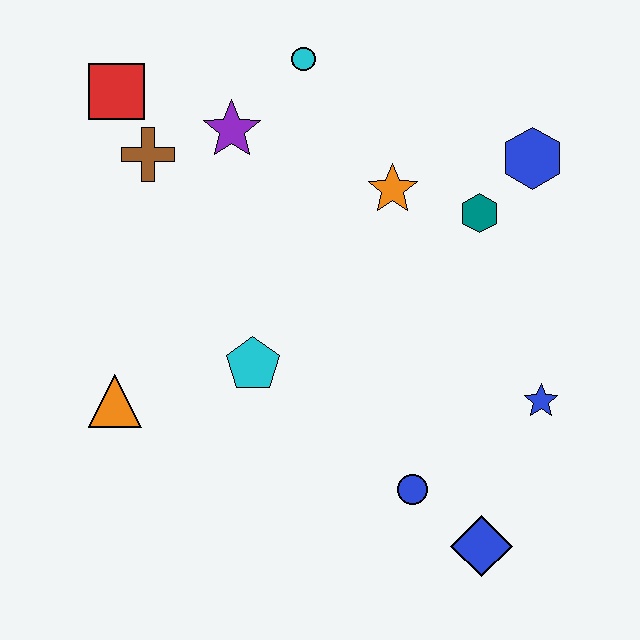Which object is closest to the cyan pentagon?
The orange triangle is closest to the cyan pentagon.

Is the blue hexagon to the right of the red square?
Yes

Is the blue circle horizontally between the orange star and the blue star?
Yes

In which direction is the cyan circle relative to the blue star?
The cyan circle is above the blue star.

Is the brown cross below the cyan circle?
Yes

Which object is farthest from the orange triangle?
The blue hexagon is farthest from the orange triangle.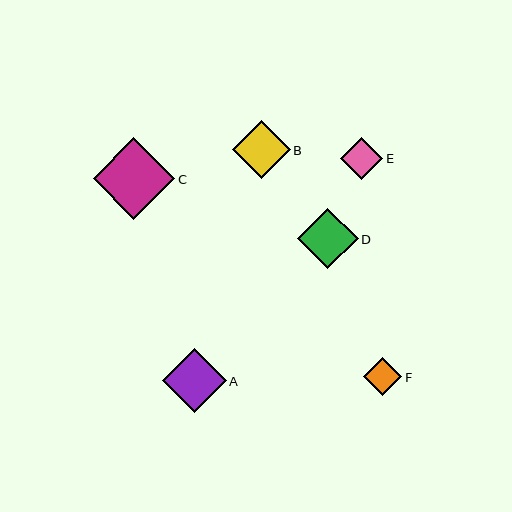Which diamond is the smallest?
Diamond F is the smallest with a size of approximately 38 pixels.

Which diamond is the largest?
Diamond C is the largest with a size of approximately 81 pixels.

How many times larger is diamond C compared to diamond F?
Diamond C is approximately 2.1 times the size of diamond F.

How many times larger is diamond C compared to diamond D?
Diamond C is approximately 1.3 times the size of diamond D.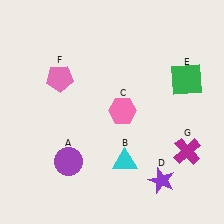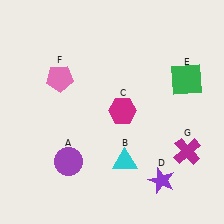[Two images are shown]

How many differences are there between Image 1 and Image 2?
There is 1 difference between the two images.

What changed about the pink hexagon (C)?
In Image 1, C is pink. In Image 2, it changed to magenta.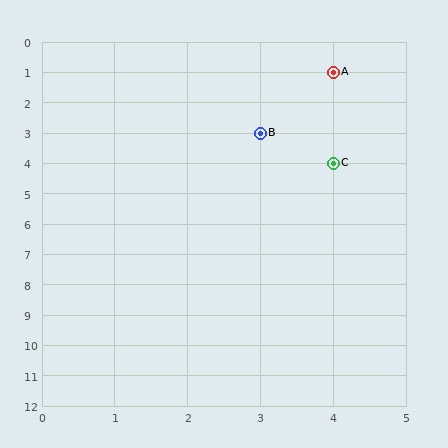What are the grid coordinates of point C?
Point C is at grid coordinates (4, 4).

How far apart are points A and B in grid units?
Points A and B are 1 column and 2 rows apart (about 2.2 grid units diagonally).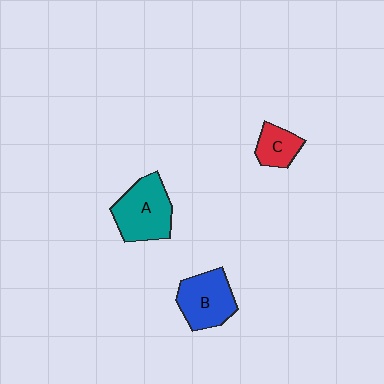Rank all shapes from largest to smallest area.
From largest to smallest: A (teal), B (blue), C (red).